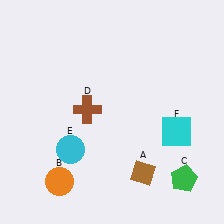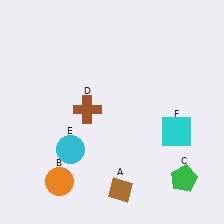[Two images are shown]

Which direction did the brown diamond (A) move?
The brown diamond (A) moved left.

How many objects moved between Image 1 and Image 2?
1 object moved between the two images.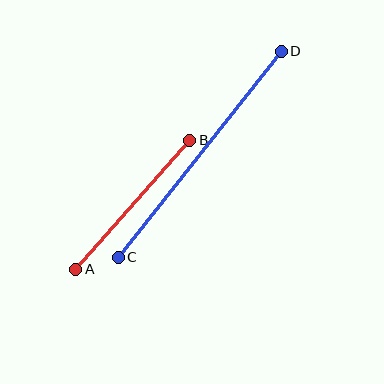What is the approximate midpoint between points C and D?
The midpoint is at approximately (200, 154) pixels.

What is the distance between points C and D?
The distance is approximately 262 pixels.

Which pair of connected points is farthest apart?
Points C and D are farthest apart.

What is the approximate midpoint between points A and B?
The midpoint is at approximately (133, 205) pixels.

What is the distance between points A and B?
The distance is approximately 172 pixels.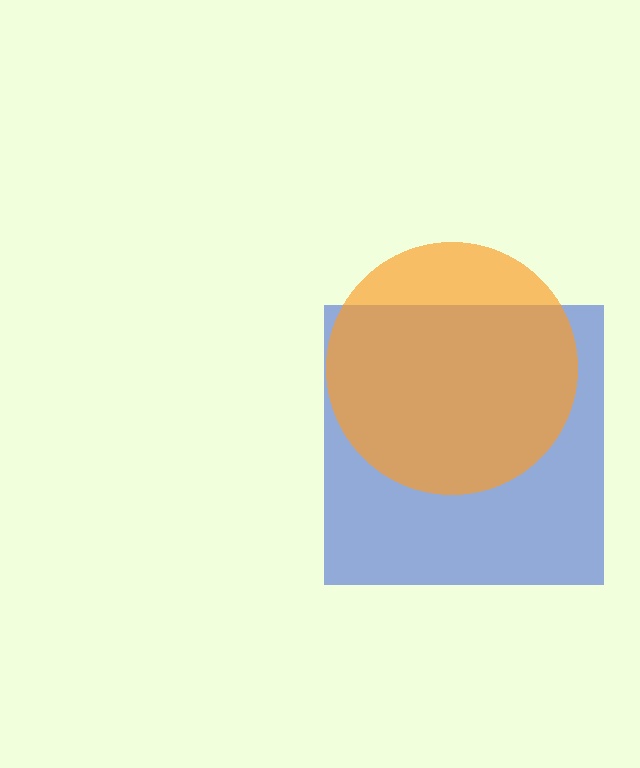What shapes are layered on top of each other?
The layered shapes are: a blue square, an orange circle.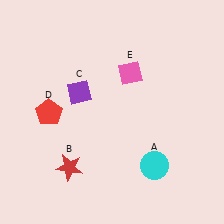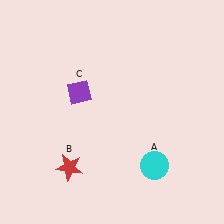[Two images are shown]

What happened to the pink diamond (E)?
The pink diamond (E) was removed in Image 2. It was in the top-right area of Image 1.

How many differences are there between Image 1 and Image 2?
There are 2 differences between the two images.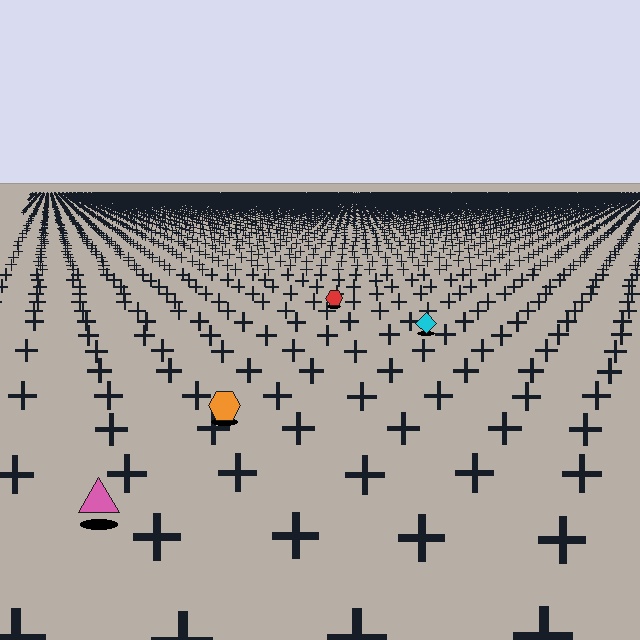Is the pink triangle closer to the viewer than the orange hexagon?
Yes. The pink triangle is closer — you can tell from the texture gradient: the ground texture is coarser near it.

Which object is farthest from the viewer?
The red hexagon is farthest from the viewer. It appears smaller and the ground texture around it is denser.